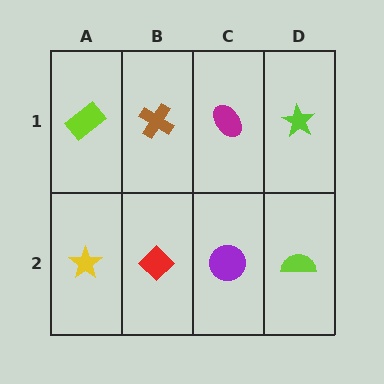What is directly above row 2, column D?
A lime star.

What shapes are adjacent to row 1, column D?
A lime semicircle (row 2, column D), a magenta ellipse (row 1, column C).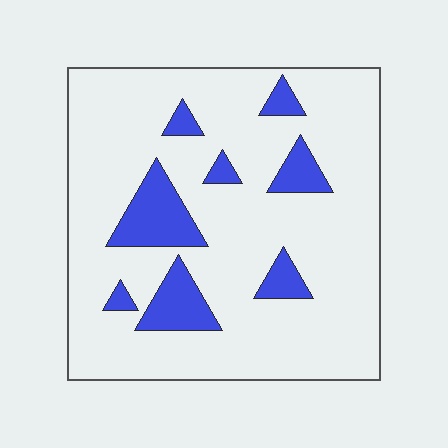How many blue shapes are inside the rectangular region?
8.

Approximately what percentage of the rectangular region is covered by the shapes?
Approximately 15%.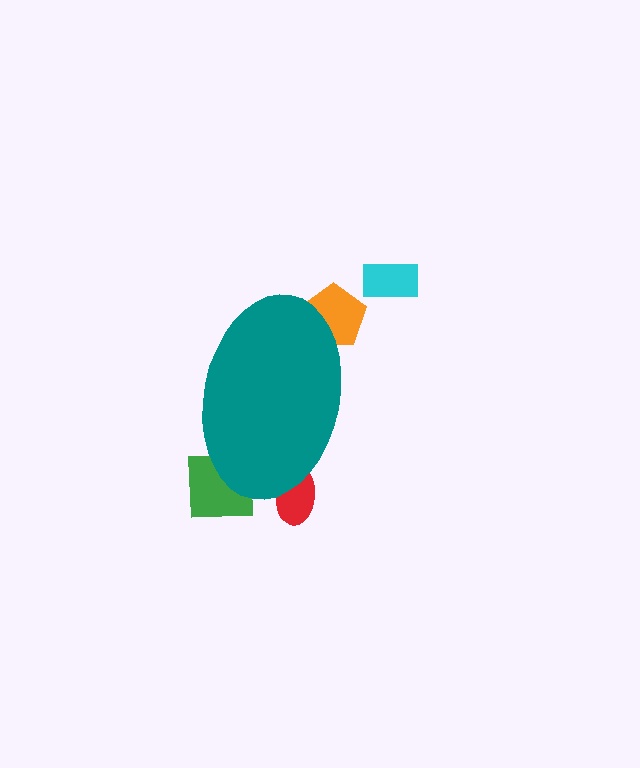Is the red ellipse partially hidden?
Yes, the red ellipse is partially hidden behind the teal ellipse.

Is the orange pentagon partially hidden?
Yes, the orange pentagon is partially hidden behind the teal ellipse.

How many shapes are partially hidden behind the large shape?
3 shapes are partially hidden.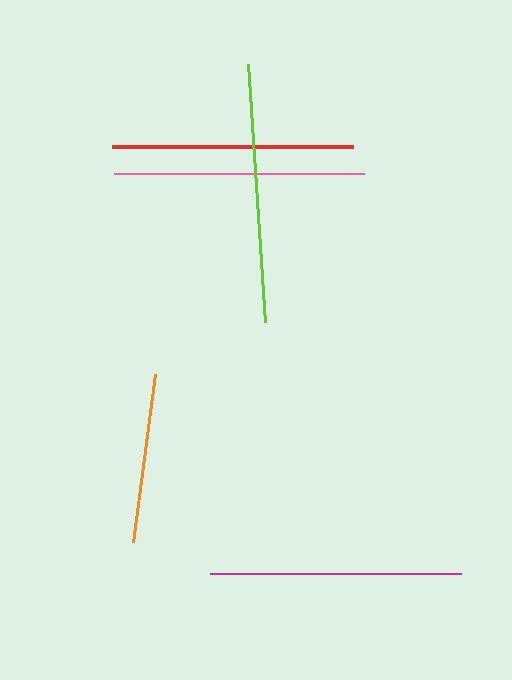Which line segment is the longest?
The lime line is the longest at approximately 258 pixels.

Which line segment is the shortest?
The orange line is the shortest at approximately 170 pixels.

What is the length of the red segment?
The red segment is approximately 241 pixels long.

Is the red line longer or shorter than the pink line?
The pink line is longer than the red line.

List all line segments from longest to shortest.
From longest to shortest: lime, magenta, pink, red, orange.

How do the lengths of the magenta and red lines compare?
The magenta and red lines are approximately the same length.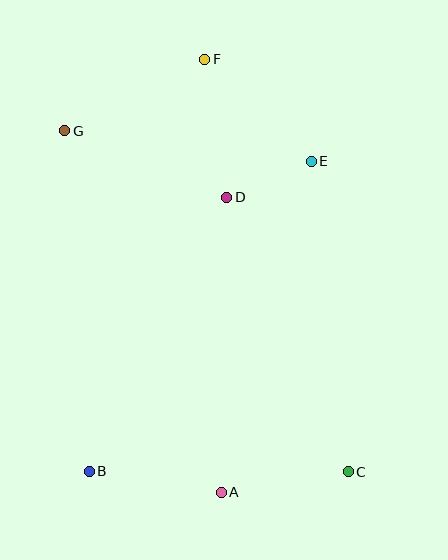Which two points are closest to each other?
Points D and E are closest to each other.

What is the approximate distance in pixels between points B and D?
The distance between B and D is approximately 307 pixels.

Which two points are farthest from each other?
Points C and G are farthest from each other.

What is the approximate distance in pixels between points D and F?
The distance between D and F is approximately 139 pixels.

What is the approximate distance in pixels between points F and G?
The distance between F and G is approximately 157 pixels.